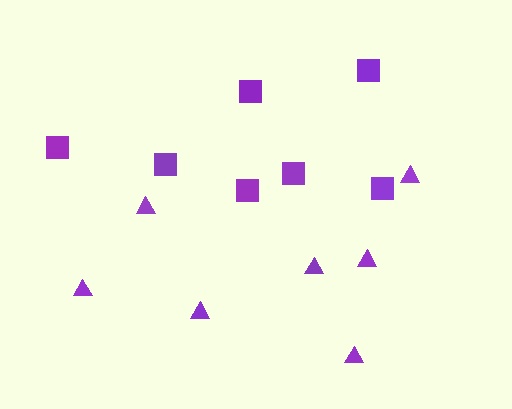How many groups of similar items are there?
There are 2 groups: one group of squares (7) and one group of triangles (7).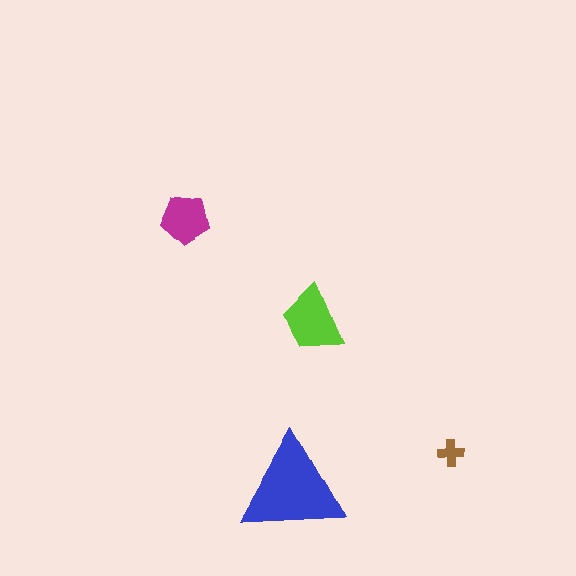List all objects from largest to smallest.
The blue triangle, the lime trapezoid, the magenta pentagon, the brown cross.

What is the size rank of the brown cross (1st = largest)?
4th.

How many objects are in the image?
There are 4 objects in the image.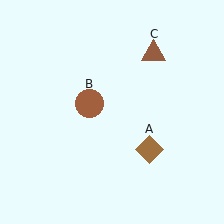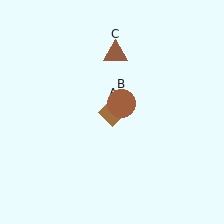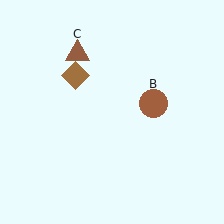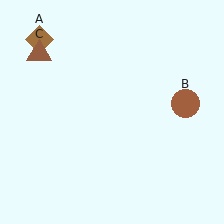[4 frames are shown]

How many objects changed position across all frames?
3 objects changed position: brown diamond (object A), brown circle (object B), brown triangle (object C).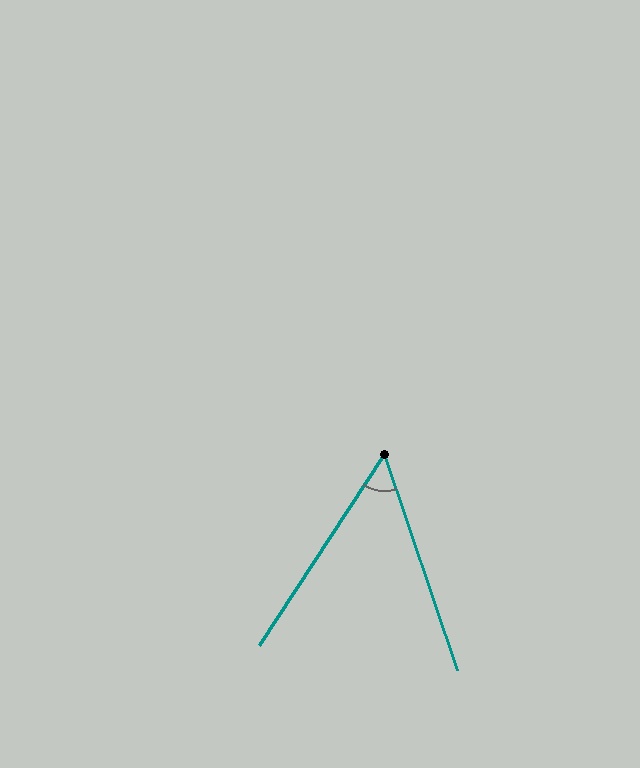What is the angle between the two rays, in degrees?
Approximately 52 degrees.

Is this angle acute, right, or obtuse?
It is acute.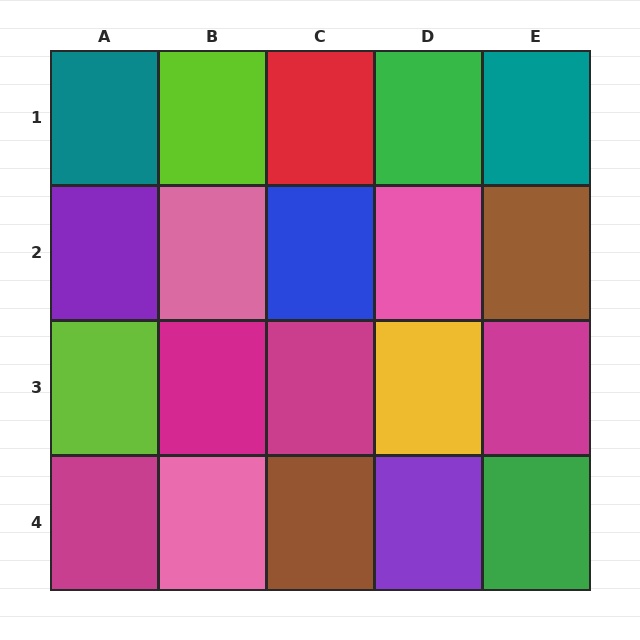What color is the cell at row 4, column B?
Pink.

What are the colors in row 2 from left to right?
Purple, pink, blue, pink, brown.